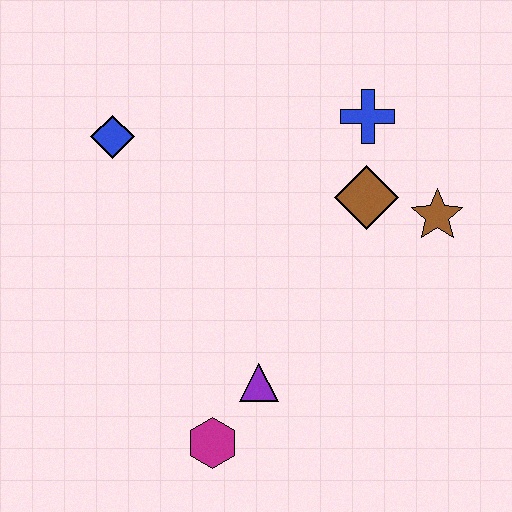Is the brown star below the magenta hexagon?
No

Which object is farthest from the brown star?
The blue diamond is farthest from the brown star.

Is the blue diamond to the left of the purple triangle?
Yes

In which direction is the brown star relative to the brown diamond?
The brown star is to the right of the brown diamond.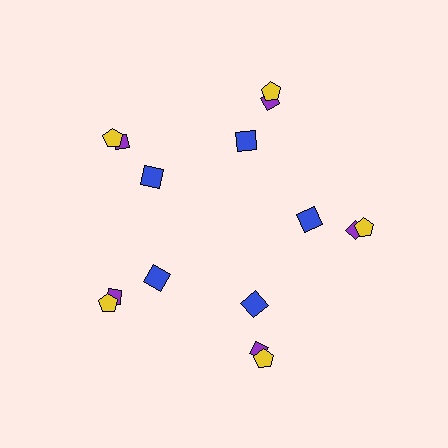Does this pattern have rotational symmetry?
Yes, this pattern has 5-fold rotational symmetry. It looks the same after rotating 72 degrees around the center.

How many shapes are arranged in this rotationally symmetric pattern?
There are 15 shapes, arranged in 5 groups of 3.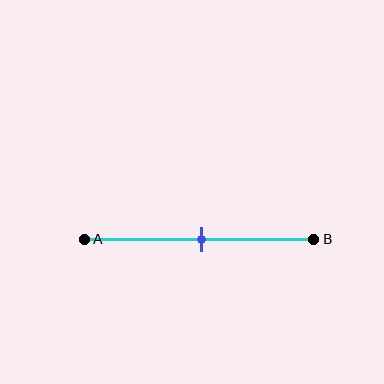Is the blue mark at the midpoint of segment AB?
Yes, the mark is approximately at the midpoint.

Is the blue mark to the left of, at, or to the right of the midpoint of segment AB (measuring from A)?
The blue mark is approximately at the midpoint of segment AB.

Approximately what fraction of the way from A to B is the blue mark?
The blue mark is approximately 50% of the way from A to B.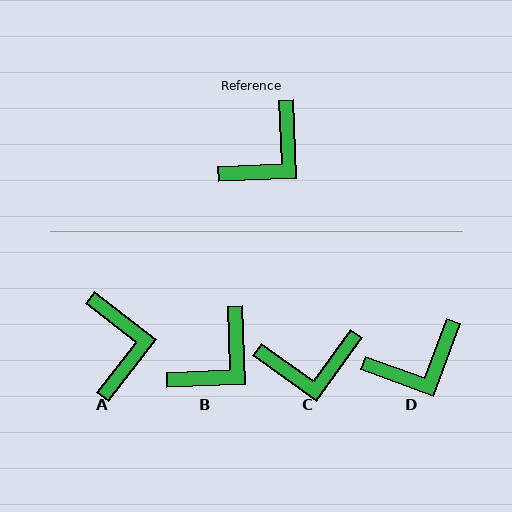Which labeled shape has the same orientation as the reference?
B.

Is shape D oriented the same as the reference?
No, it is off by about 22 degrees.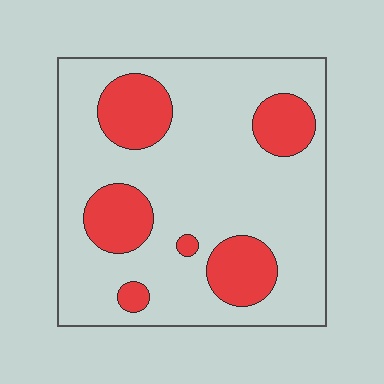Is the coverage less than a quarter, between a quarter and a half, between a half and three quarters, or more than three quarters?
Less than a quarter.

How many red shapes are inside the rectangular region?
6.